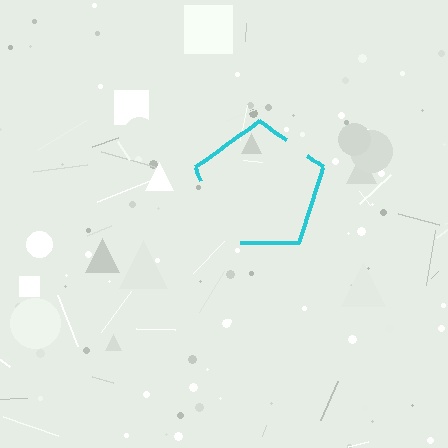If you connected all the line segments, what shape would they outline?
They would outline a pentagon.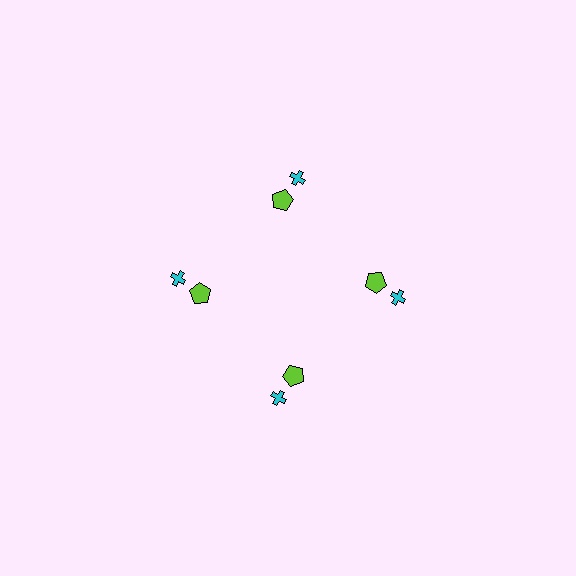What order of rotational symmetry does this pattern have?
This pattern has 4-fold rotational symmetry.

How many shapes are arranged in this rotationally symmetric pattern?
There are 8 shapes, arranged in 4 groups of 2.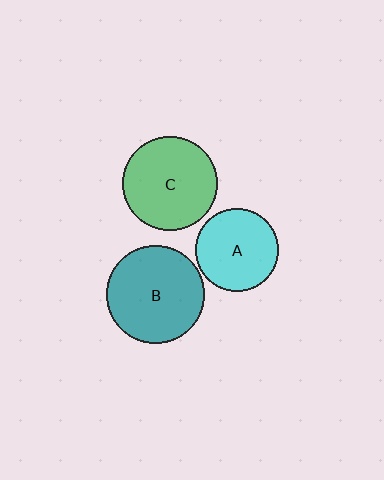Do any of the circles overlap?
No, none of the circles overlap.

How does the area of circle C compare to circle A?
Approximately 1.3 times.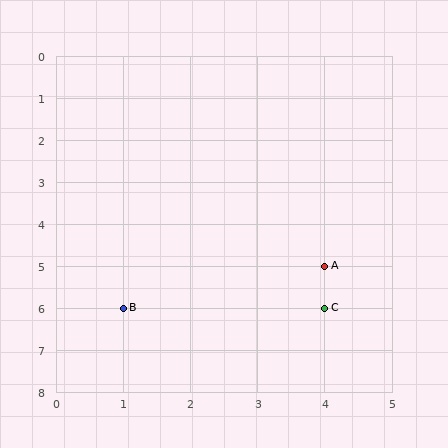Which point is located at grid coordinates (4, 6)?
Point C is at (4, 6).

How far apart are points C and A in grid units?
Points C and A are 1 row apart.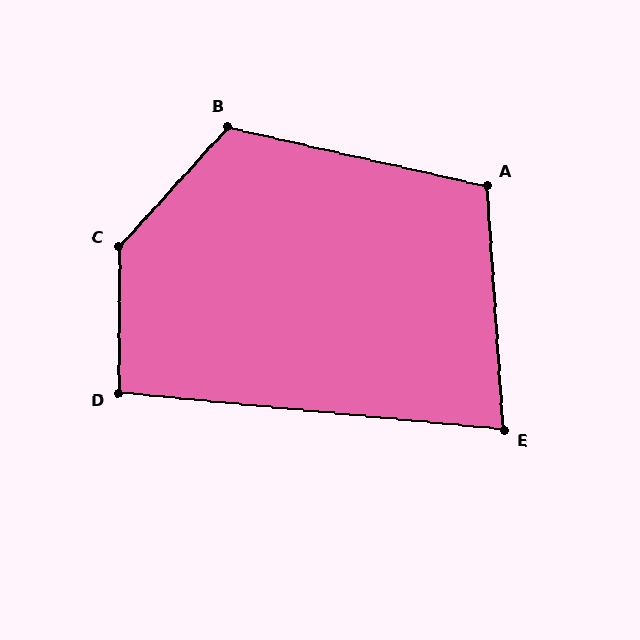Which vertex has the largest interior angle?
C, at approximately 138 degrees.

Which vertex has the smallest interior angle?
E, at approximately 81 degrees.